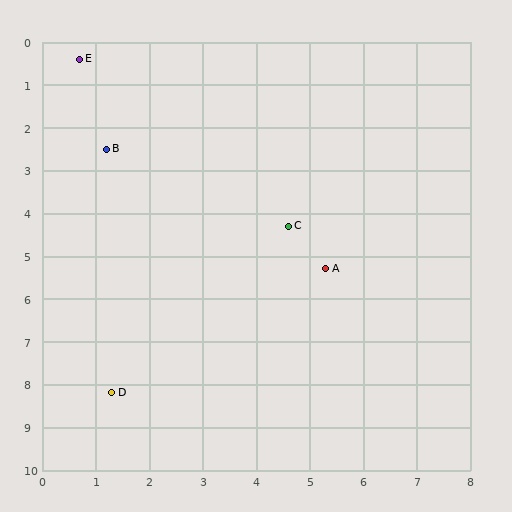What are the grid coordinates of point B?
Point B is at approximately (1.2, 2.5).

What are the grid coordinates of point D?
Point D is at approximately (1.3, 8.2).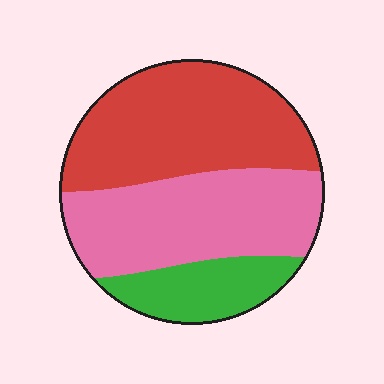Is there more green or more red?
Red.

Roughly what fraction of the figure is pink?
Pink covers roughly 40% of the figure.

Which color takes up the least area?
Green, at roughly 15%.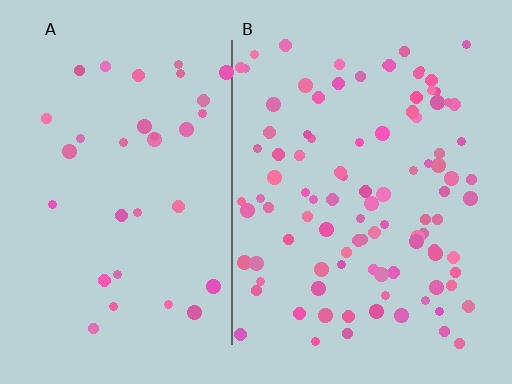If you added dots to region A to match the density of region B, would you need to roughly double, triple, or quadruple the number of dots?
Approximately triple.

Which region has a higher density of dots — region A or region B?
B (the right).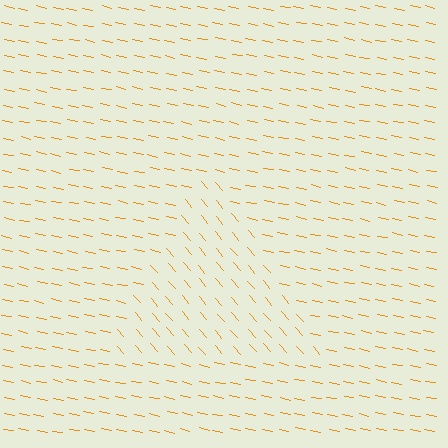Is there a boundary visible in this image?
Yes, there is a texture boundary formed by a change in line orientation.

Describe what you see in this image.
The image is filled with small orange line segments. A triangle region in the image has lines oriented differently from the surrounding lines, creating a visible texture boundary.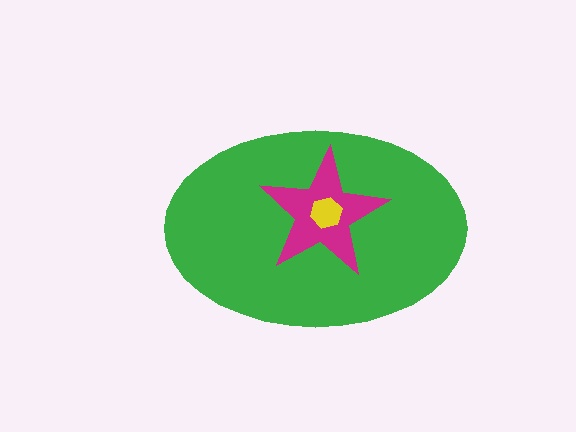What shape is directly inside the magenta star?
The yellow hexagon.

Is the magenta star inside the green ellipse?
Yes.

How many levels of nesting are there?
3.